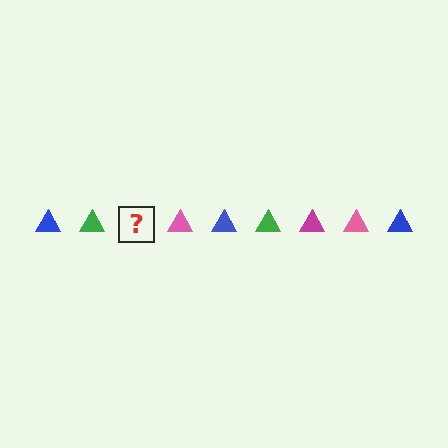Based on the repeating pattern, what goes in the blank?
The blank should be a magenta triangle.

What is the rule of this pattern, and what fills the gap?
The rule is that the pattern cycles through blue, green, magenta, pink triangles. The gap should be filled with a magenta triangle.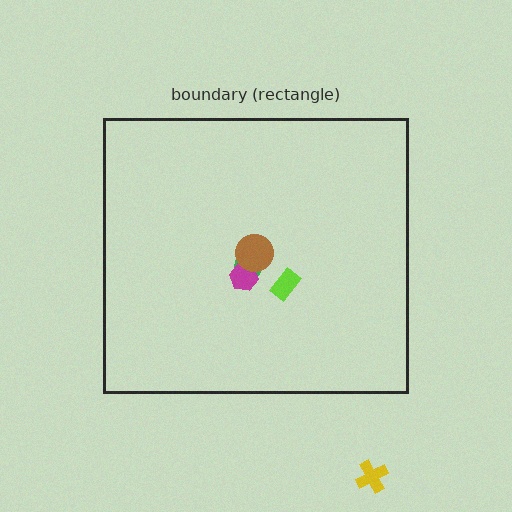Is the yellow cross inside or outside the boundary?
Outside.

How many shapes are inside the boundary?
4 inside, 1 outside.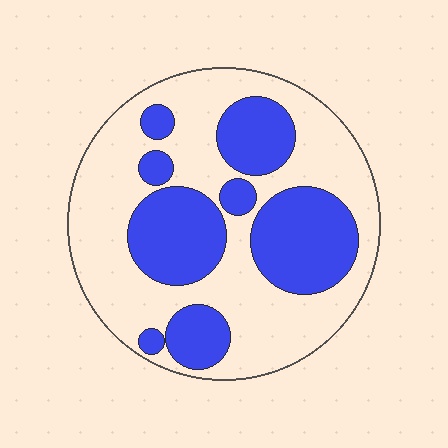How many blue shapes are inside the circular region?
8.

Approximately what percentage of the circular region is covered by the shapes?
Approximately 40%.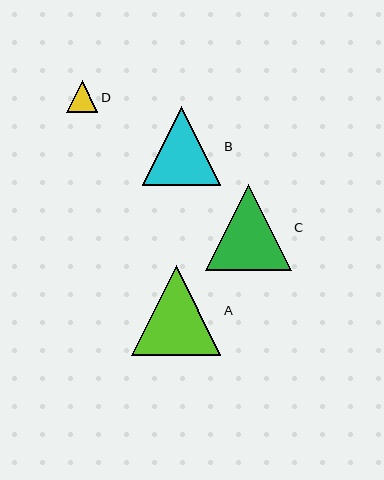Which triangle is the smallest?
Triangle D is the smallest with a size of approximately 32 pixels.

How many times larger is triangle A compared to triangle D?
Triangle A is approximately 2.8 times the size of triangle D.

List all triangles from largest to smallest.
From largest to smallest: A, C, B, D.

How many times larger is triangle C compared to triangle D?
Triangle C is approximately 2.7 times the size of triangle D.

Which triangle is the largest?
Triangle A is the largest with a size of approximately 90 pixels.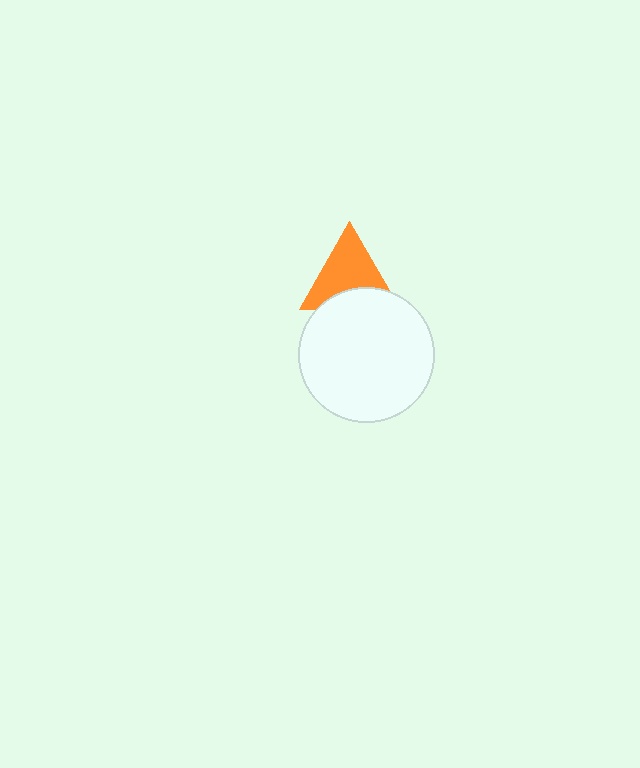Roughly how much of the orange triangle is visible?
Most of it is visible (roughly 70%).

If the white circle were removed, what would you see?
You would see the complete orange triangle.